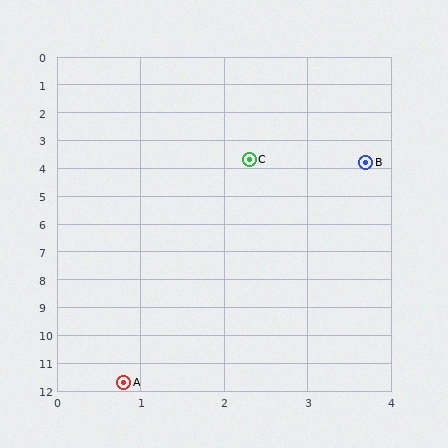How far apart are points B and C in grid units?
Points B and C are about 1.4 grid units apart.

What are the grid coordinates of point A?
Point A is at approximately (0.8, 11.7).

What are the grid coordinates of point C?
Point C is at approximately (2.3, 3.7).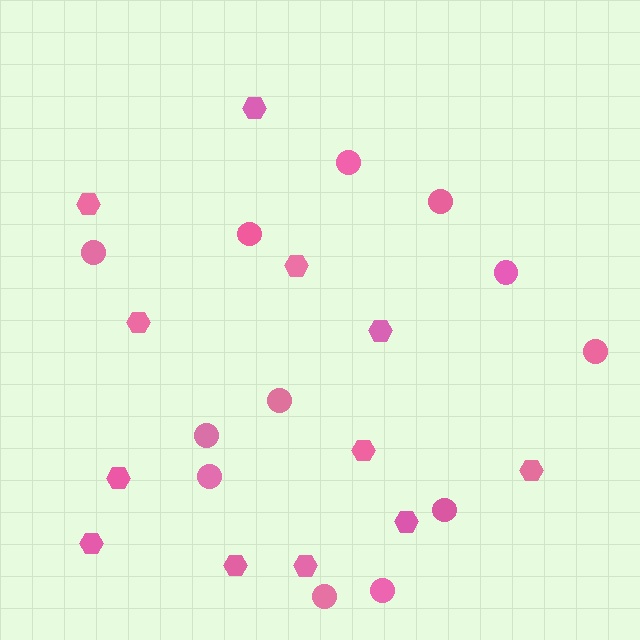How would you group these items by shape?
There are 2 groups: one group of hexagons (12) and one group of circles (12).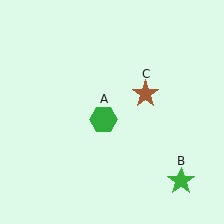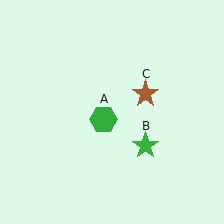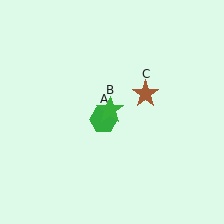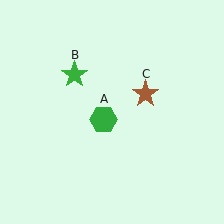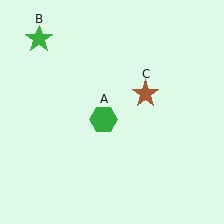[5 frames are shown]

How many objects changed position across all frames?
1 object changed position: green star (object B).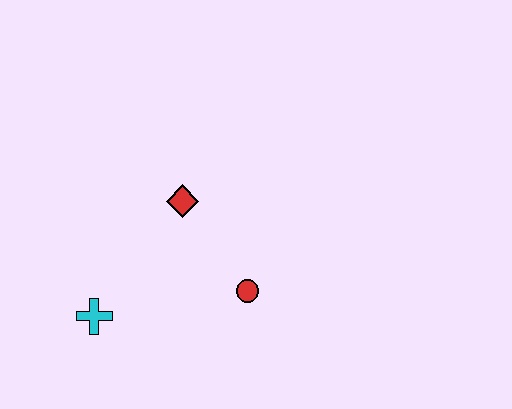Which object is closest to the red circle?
The red diamond is closest to the red circle.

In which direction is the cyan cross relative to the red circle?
The cyan cross is to the left of the red circle.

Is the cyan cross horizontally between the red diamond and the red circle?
No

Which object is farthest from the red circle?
The cyan cross is farthest from the red circle.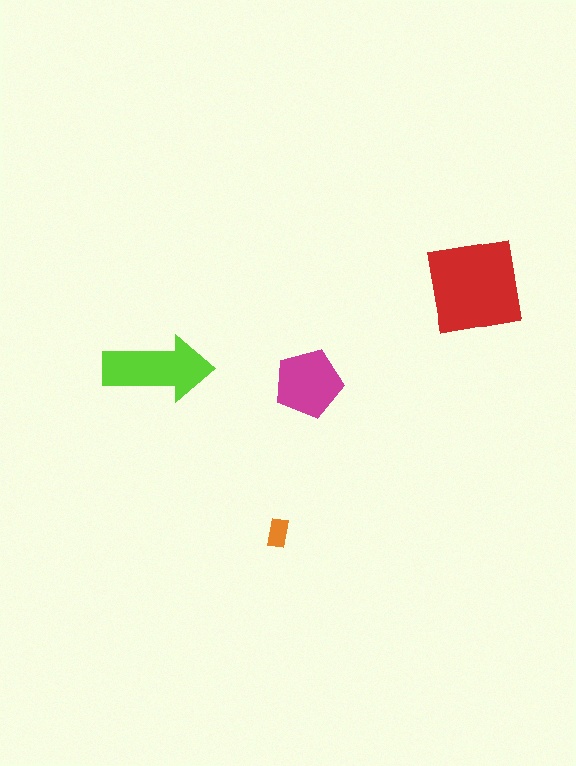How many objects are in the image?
There are 4 objects in the image.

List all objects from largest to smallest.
The red square, the lime arrow, the magenta pentagon, the orange rectangle.